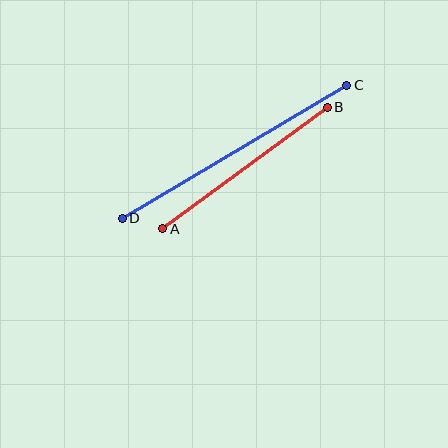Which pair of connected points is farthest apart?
Points C and D are farthest apart.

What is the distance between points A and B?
The distance is approximately 204 pixels.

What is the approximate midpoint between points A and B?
The midpoint is at approximately (245, 168) pixels.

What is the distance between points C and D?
The distance is approximately 261 pixels.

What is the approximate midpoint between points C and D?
The midpoint is at approximately (234, 152) pixels.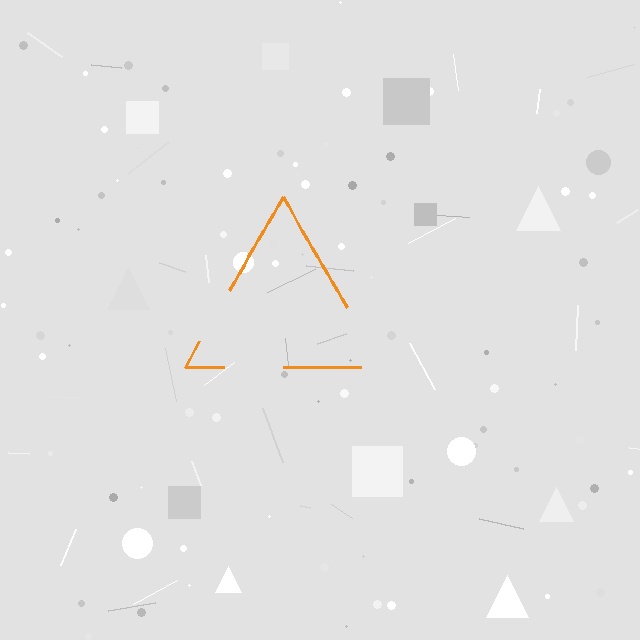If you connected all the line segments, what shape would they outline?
They would outline a triangle.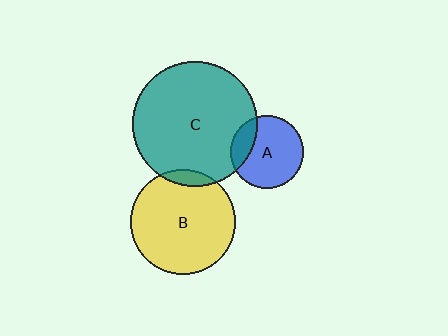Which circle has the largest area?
Circle C (teal).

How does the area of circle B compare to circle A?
Approximately 2.0 times.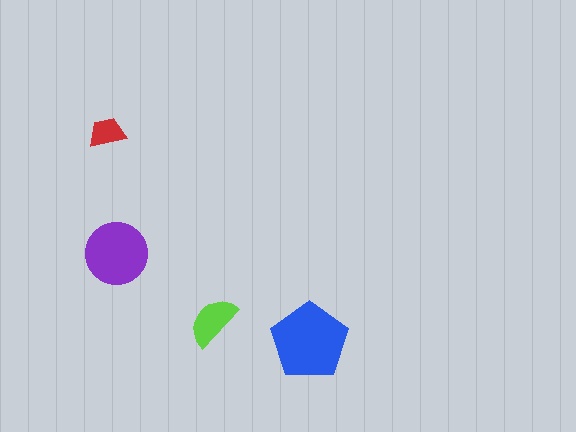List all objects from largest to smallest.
The blue pentagon, the purple circle, the lime semicircle, the red trapezoid.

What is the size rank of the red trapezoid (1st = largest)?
4th.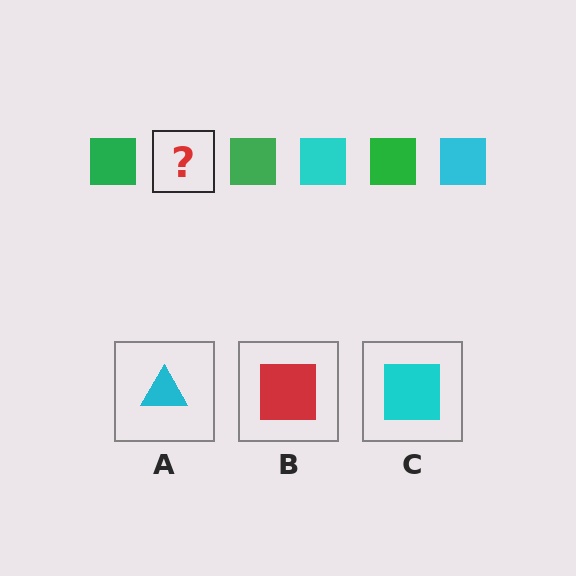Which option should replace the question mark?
Option C.